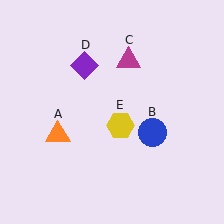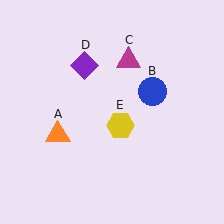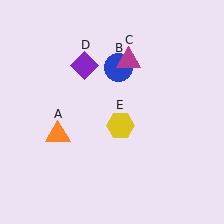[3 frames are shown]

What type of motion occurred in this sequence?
The blue circle (object B) rotated counterclockwise around the center of the scene.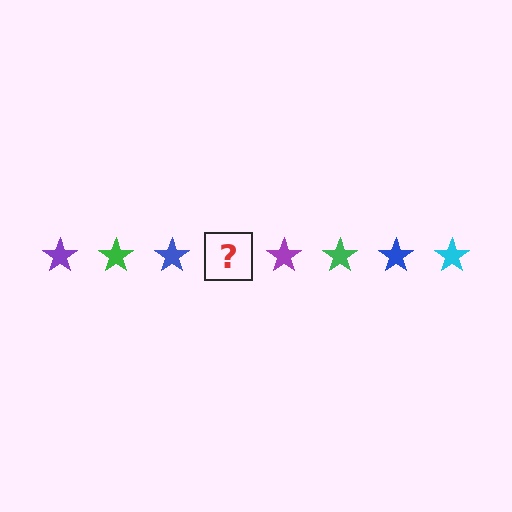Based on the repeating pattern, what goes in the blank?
The blank should be a cyan star.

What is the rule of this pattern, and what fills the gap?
The rule is that the pattern cycles through purple, green, blue, cyan stars. The gap should be filled with a cyan star.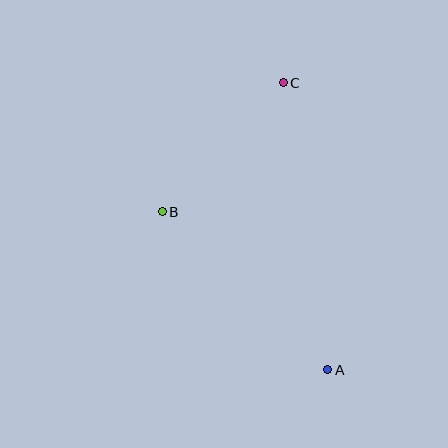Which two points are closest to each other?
Points B and C are closest to each other.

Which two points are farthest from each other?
Points A and C are farthest from each other.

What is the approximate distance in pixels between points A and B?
The distance between A and B is approximately 229 pixels.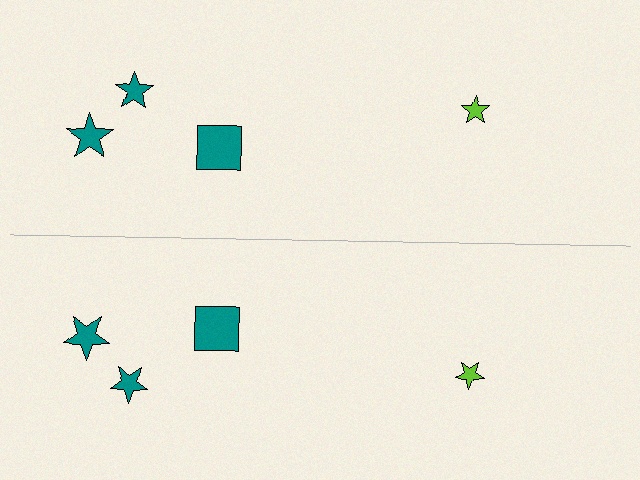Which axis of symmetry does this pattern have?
The pattern has a horizontal axis of symmetry running through the center of the image.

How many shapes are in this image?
There are 8 shapes in this image.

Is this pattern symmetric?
Yes, this pattern has bilateral (reflection) symmetry.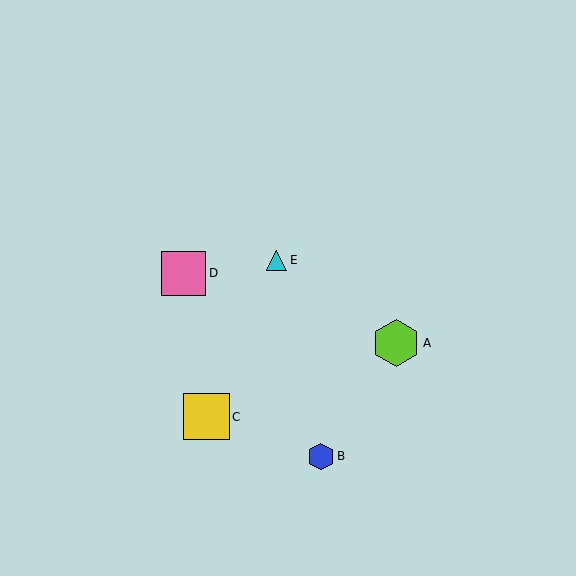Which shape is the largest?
The lime hexagon (labeled A) is the largest.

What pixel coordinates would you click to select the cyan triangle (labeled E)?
Click at (277, 260) to select the cyan triangle E.